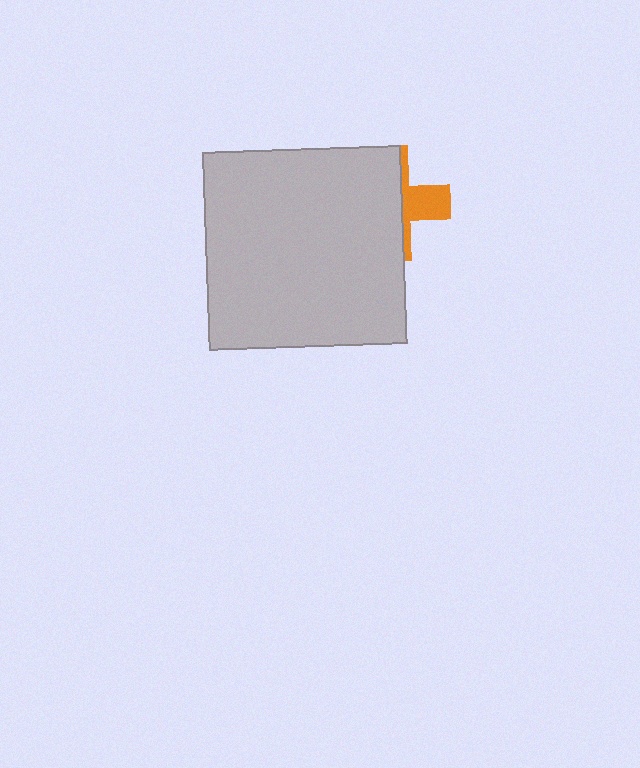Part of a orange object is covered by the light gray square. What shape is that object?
It is a cross.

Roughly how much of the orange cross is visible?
A small part of it is visible (roughly 32%).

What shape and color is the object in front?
The object in front is a light gray square.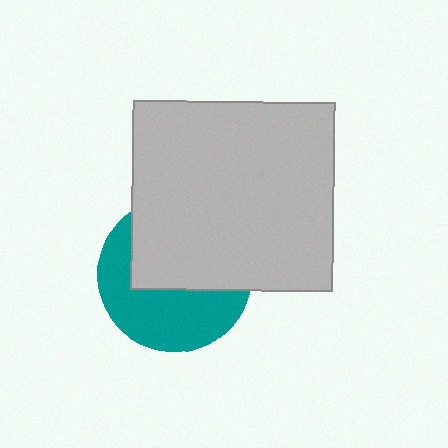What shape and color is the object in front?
The object in front is a light gray rectangle.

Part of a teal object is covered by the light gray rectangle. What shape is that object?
It is a circle.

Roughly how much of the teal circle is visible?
About half of it is visible (roughly 48%).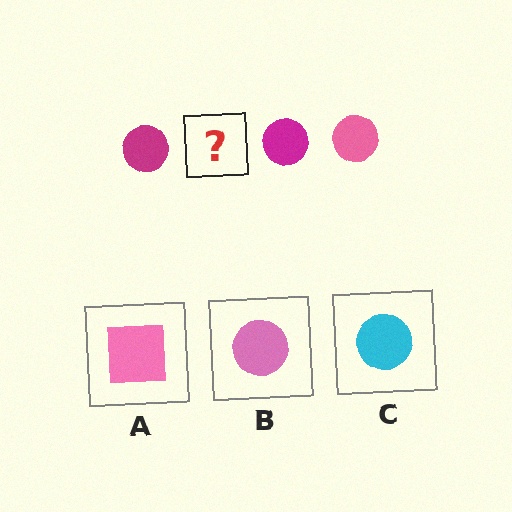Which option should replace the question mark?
Option B.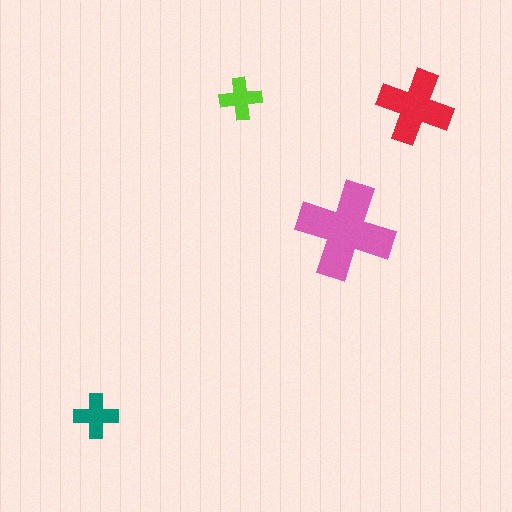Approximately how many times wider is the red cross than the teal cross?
About 1.5 times wider.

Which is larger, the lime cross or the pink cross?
The pink one.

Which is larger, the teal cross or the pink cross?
The pink one.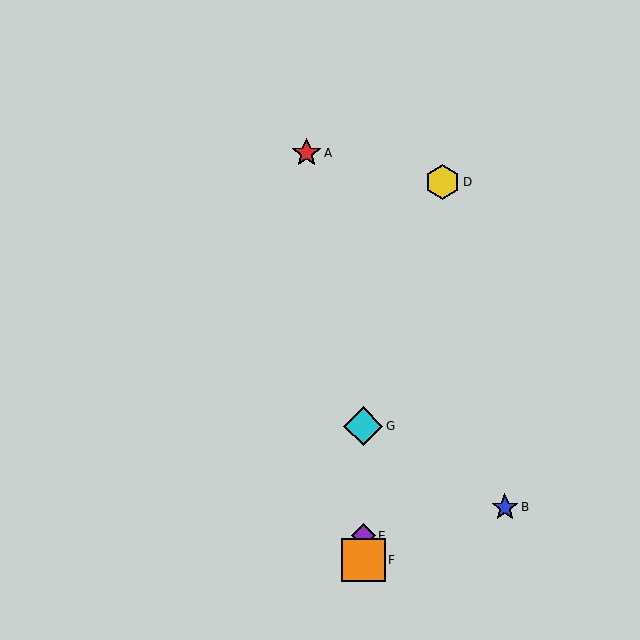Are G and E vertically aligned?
Yes, both are at x≈363.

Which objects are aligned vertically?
Objects C, E, F, G are aligned vertically.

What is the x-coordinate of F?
Object F is at x≈363.